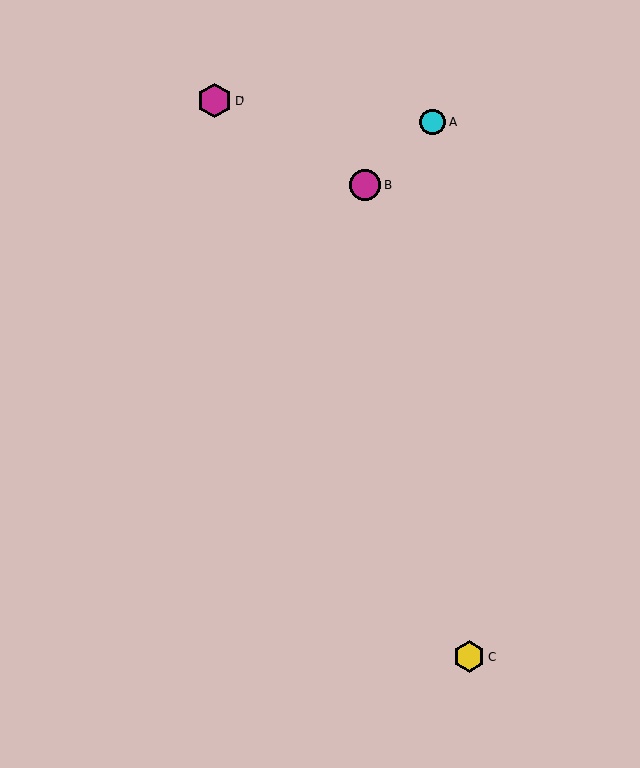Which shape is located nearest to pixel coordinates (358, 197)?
The magenta circle (labeled B) at (365, 185) is nearest to that location.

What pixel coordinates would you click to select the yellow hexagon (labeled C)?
Click at (469, 657) to select the yellow hexagon C.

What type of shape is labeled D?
Shape D is a magenta hexagon.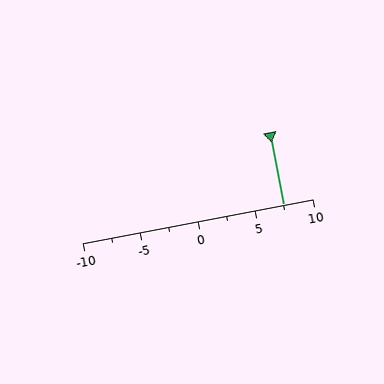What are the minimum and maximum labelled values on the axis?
The axis runs from -10 to 10.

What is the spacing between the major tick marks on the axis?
The major ticks are spaced 5 apart.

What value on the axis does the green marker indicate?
The marker indicates approximately 7.5.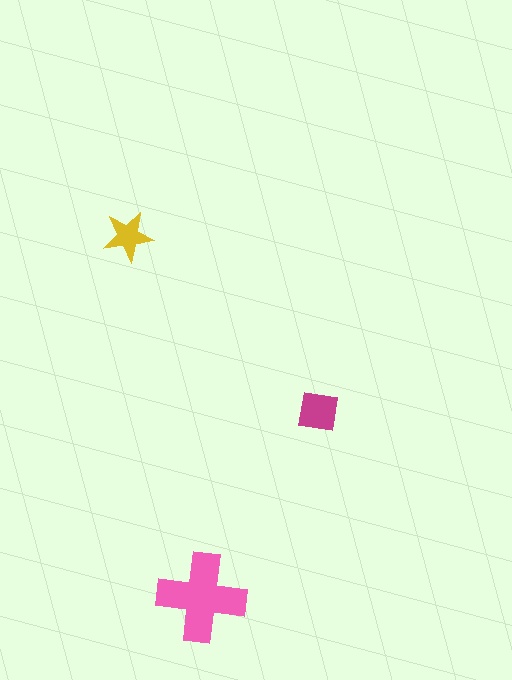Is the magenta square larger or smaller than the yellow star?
Larger.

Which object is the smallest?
The yellow star.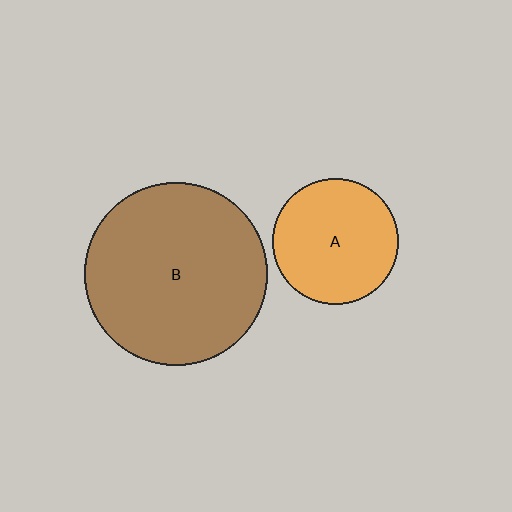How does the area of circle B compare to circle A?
Approximately 2.1 times.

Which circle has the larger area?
Circle B (brown).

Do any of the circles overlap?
No, none of the circles overlap.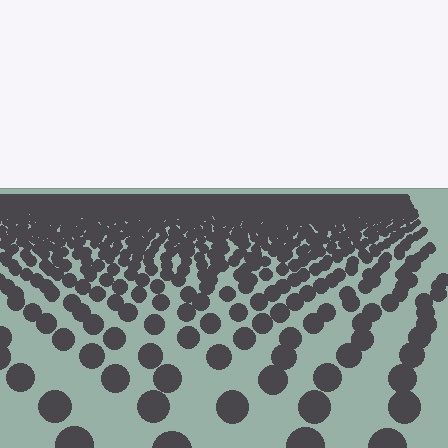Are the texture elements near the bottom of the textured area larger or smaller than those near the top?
Larger. Near the bottom, elements are closer to the viewer and appear at a bigger on-screen size.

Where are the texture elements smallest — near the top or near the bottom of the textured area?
Near the top.